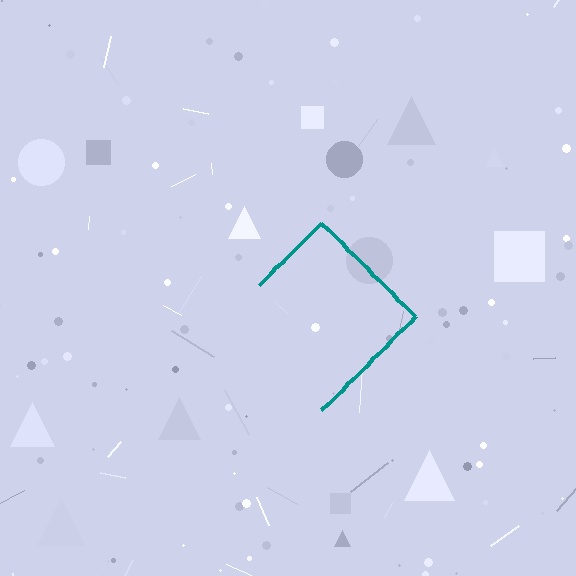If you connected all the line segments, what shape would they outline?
They would outline a diamond.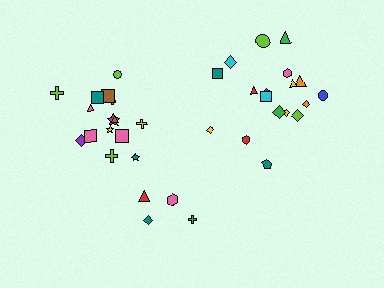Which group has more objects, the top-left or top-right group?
The top-right group.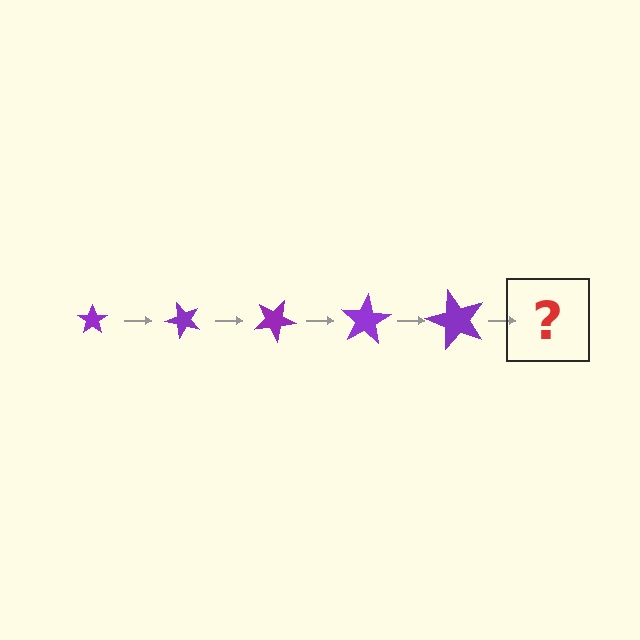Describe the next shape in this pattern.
It should be a star, larger than the previous one and rotated 250 degrees from the start.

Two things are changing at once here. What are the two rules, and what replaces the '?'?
The two rules are that the star grows larger each step and it rotates 50 degrees each step. The '?' should be a star, larger than the previous one and rotated 250 degrees from the start.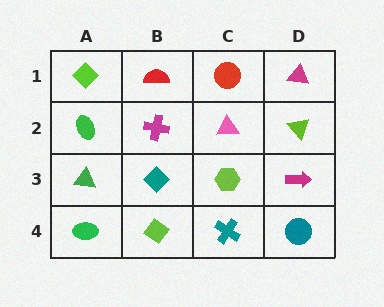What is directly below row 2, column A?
A green triangle.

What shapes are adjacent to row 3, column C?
A pink triangle (row 2, column C), a teal cross (row 4, column C), a teal diamond (row 3, column B), a magenta arrow (row 3, column D).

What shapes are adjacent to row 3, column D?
A lime triangle (row 2, column D), a teal circle (row 4, column D), a lime hexagon (row 3, column C).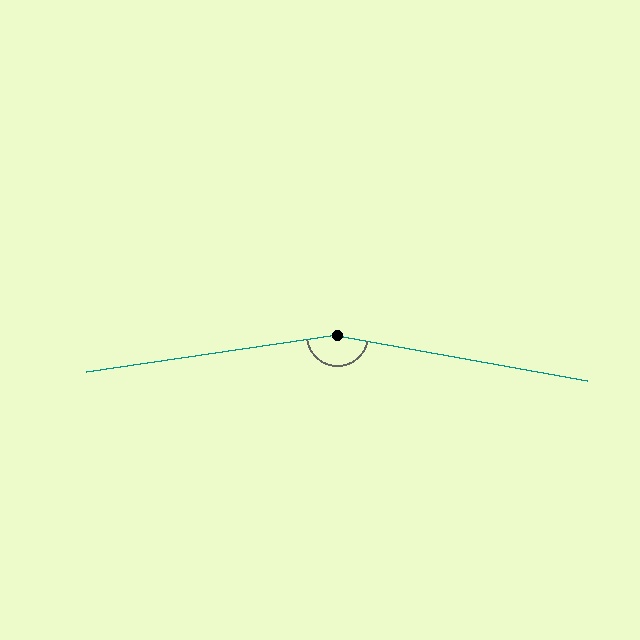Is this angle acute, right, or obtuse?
It is obtuse.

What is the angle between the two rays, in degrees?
Approximately 161 degrees.